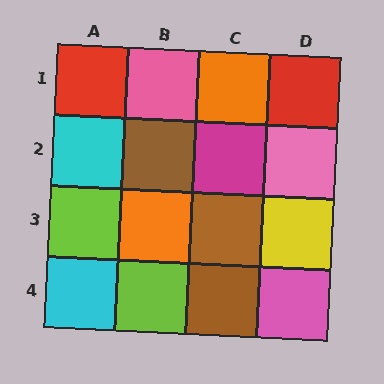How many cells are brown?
3 cells are brown.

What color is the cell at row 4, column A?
Cyan.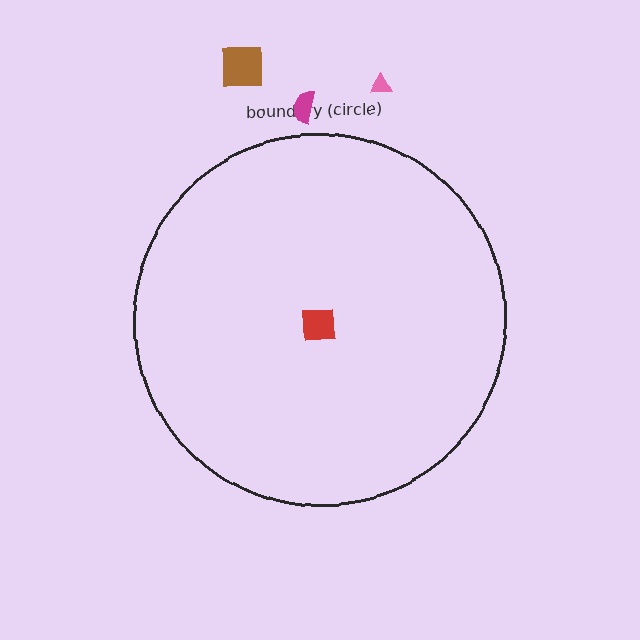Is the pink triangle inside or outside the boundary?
Outside.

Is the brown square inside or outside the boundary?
Outside.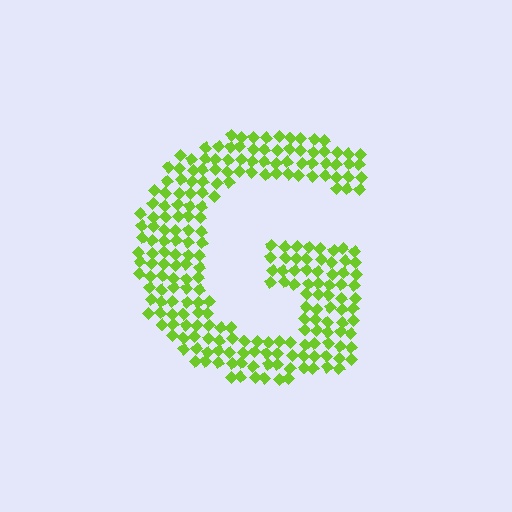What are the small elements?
The small elements are diamonds.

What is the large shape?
The large shape is the letter G.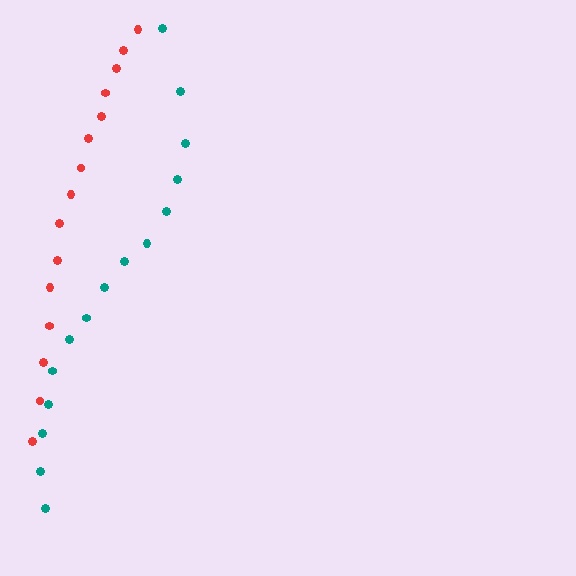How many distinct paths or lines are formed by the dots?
There are 2 distinct paths.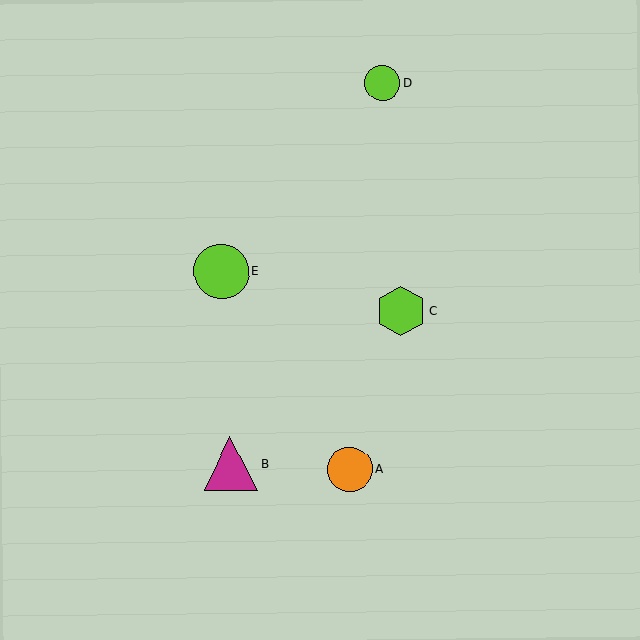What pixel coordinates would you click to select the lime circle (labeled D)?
Click at (382, 83) to select the lime circle D.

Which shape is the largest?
The lime circle (labeled E) is the largest.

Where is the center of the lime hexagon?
The center of the lime hexagon is at (401, 311).